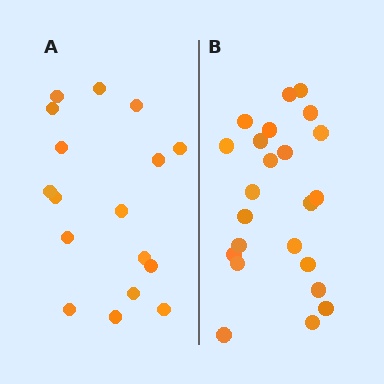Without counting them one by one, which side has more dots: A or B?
Region B (the right region) has more dots.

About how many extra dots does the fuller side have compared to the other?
Region B has about 6 more dots than region A.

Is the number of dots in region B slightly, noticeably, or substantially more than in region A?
Region B has noticeably more, but not dramatically so. The ratio is roughly 1.4 to 1.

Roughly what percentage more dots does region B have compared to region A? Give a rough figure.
About 35% more.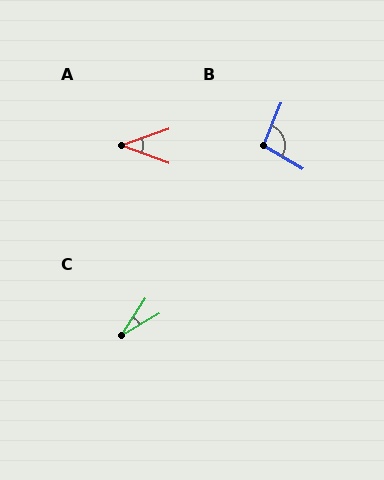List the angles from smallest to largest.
C (26°), A (40°), B (99°).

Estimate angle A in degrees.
Approximately 40 degrees.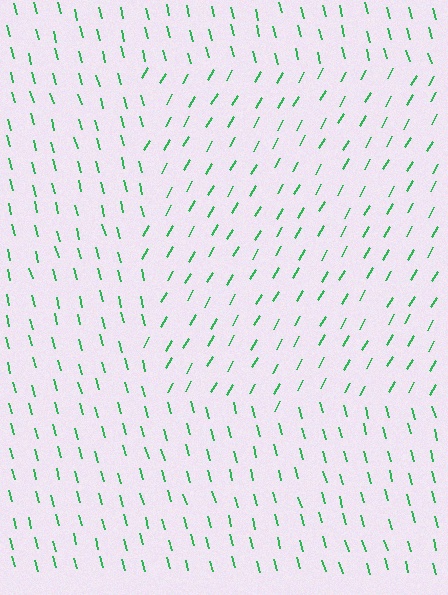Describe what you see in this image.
The image is filled with small green line segments. A rectangle region in the image has lines oriented differently from the surrounding lines, creating a visible texture boundary.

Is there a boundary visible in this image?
Yes, there is a texture boundary formed by a change in line orientation.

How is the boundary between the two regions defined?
The boundary is defined purely by a change in line orientation (approximately 45 degrees difference). All lines are the same color and thickness.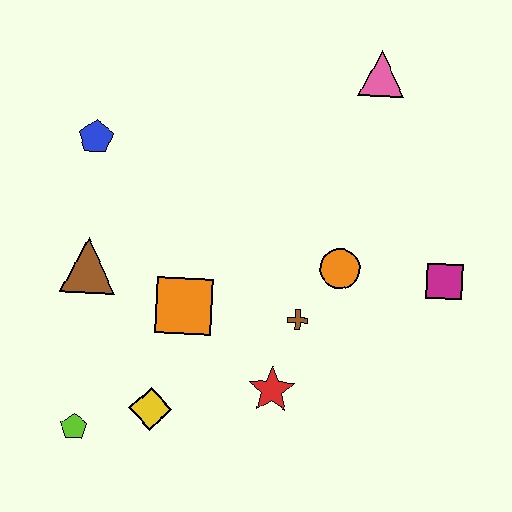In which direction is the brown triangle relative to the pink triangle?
The brown triangle is to the left of the pink triangle.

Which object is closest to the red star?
The brown cross is closest to the red star.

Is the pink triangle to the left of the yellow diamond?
No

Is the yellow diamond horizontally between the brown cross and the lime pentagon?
Yes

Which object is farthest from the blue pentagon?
The magenta square is farthest from the blue pentagon.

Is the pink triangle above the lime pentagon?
Yes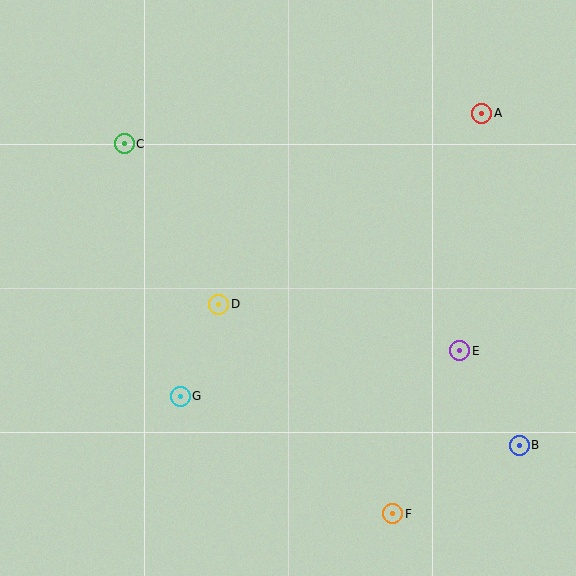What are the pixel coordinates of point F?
Point F is at (393, 514).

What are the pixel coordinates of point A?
Point A is at (482, 113).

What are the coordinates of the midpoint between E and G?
The midpoint between E and G is at (320, 373).